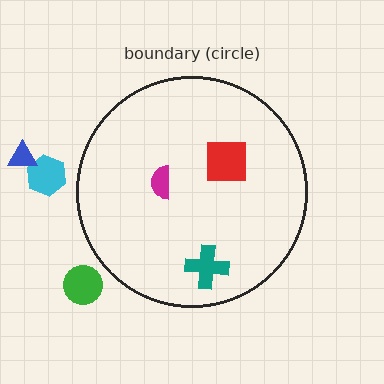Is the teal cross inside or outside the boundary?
Inside.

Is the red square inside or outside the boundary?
Inside.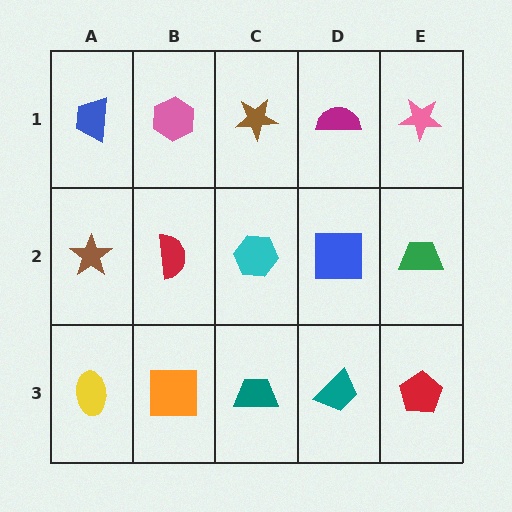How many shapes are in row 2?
5 shapes.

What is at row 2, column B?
A red semicircle.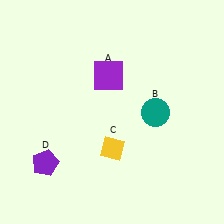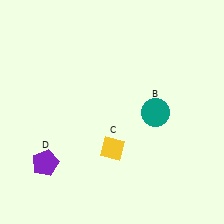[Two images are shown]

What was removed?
The purple square (A) was removed in Image 2.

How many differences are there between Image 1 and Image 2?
There is 1 difference between the two images.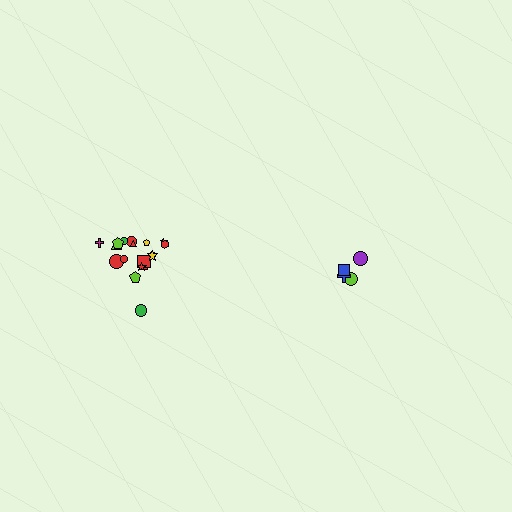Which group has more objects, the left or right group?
The left group.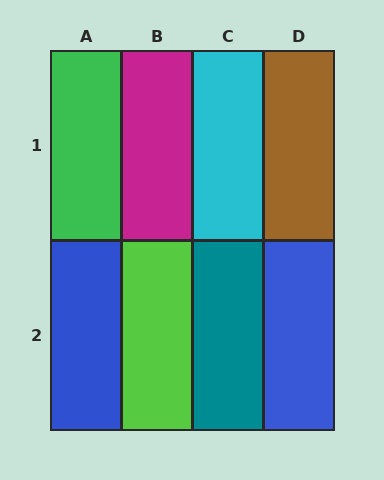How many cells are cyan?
1 cell is cyan.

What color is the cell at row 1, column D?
Brown.